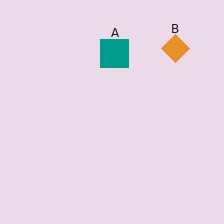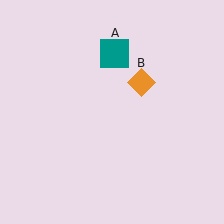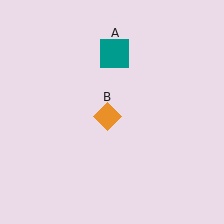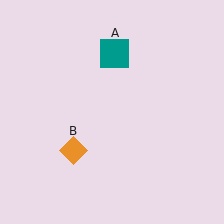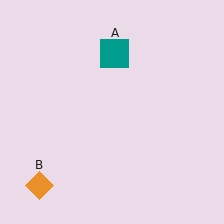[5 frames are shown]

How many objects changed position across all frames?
1 object changed position: orange diamond (object B).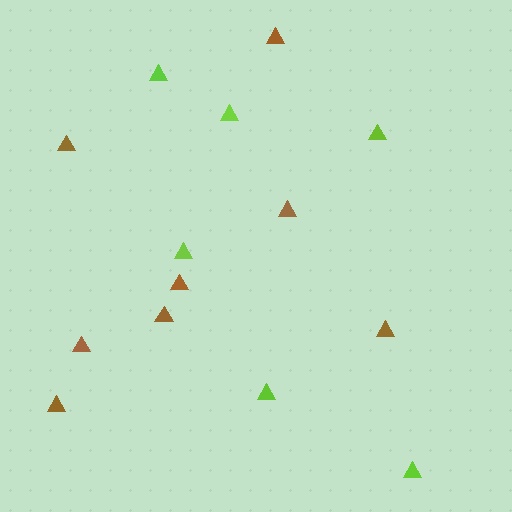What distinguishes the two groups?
There are 2 groups: one group of brown triangles (8) and one group of lime triangles (6).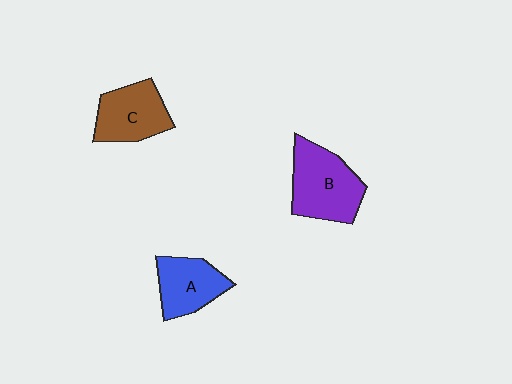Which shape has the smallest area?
Shape A (blue).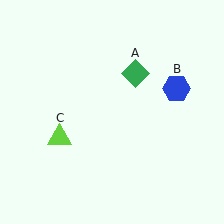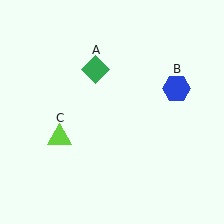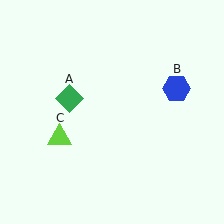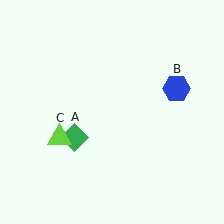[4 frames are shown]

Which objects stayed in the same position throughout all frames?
Blue hexagon (object B) and lime triangle (object C) remained stationary.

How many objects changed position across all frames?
1 object changed position: green diamond (object A).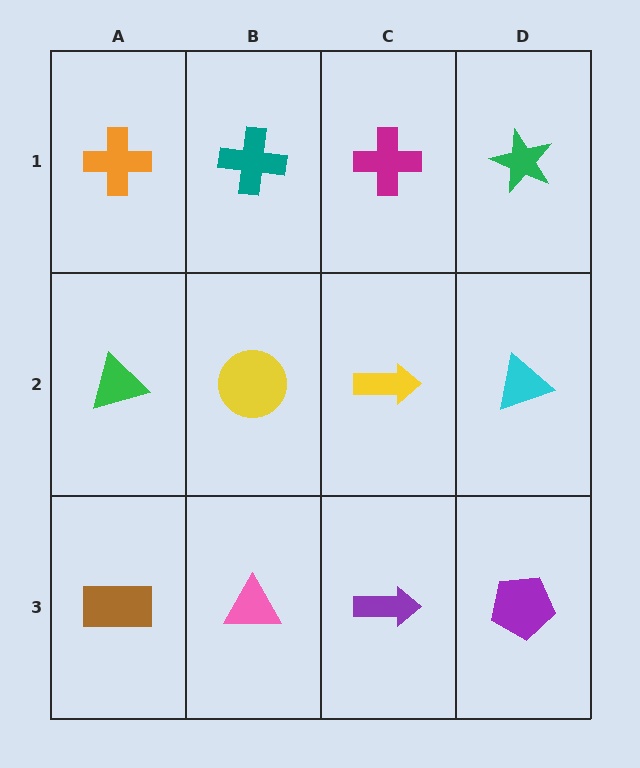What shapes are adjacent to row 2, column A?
An orange cross (row 1, column A), a brown rectangle (row 3, column A), a yellow circle (row 2, column B).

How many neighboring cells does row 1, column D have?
2.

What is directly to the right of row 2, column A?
A yellow circle.